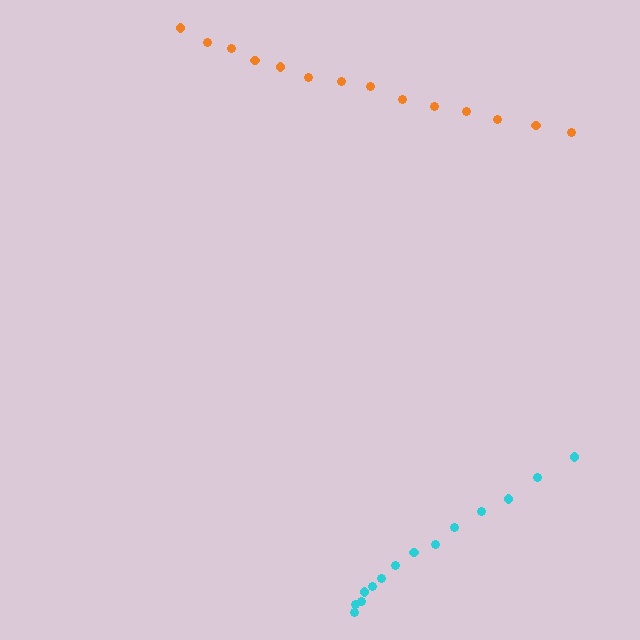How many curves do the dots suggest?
There are 2 distinct paths.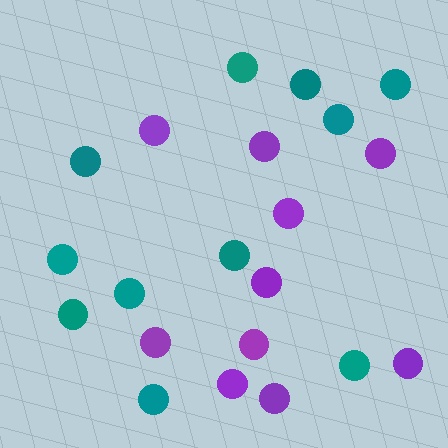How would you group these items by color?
There are 2 groups: one group of purple circles (10) and one group of teal circles (11).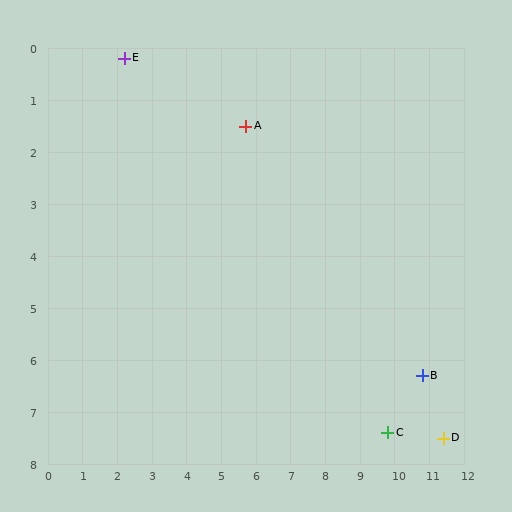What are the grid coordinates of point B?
Point B is at approximately (10.8, 6.3).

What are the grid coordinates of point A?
Point A is at approximately (5.7, 1.5).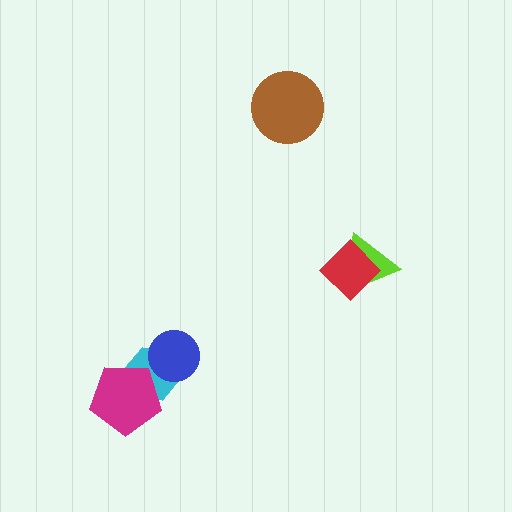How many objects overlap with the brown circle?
0 objects overlap with the brown circle.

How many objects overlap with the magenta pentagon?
1 object overlaps with the magenta pentagon.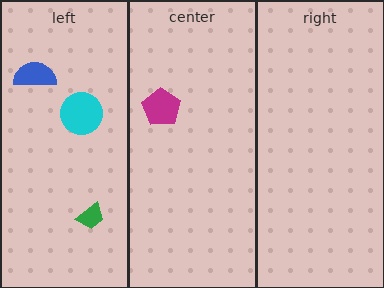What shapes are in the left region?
The green trapezoid, the blue semicircle, the cyan circle.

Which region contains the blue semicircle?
The left region.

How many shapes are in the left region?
3.